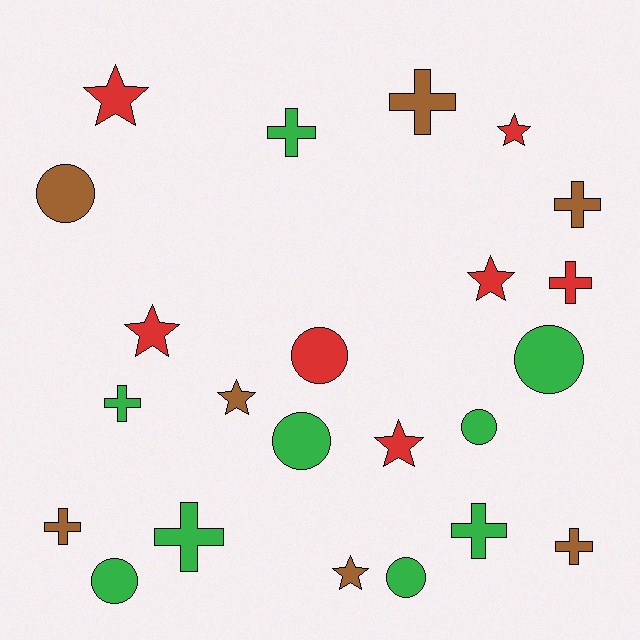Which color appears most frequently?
Green, with 9 objects.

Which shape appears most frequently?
Cross, with 9 objects.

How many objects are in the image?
There are 23 objects.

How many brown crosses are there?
There are 4 brown crosses.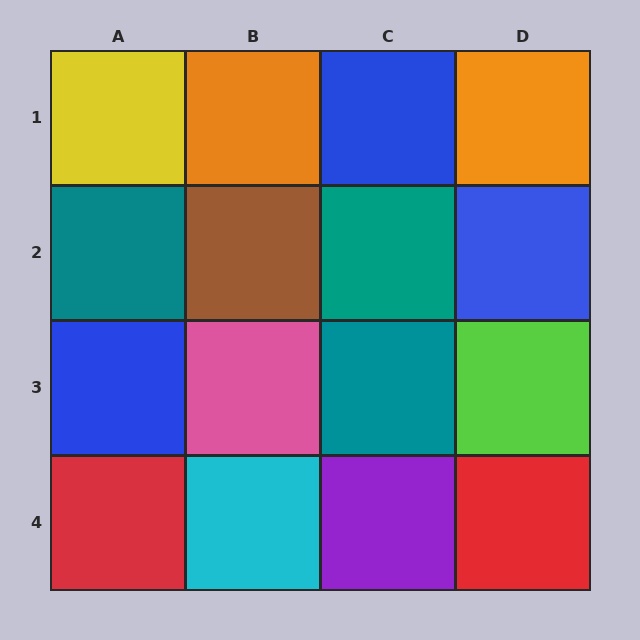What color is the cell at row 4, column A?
Red.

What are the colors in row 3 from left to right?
Blue, pink, teal, lime.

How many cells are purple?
1 cell is purple.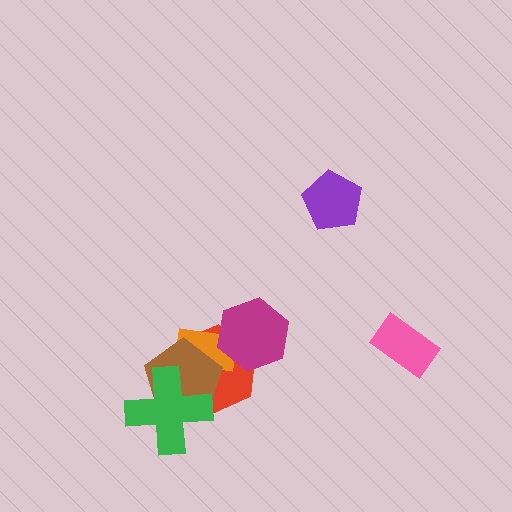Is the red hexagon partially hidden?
Yes, it is partially covered by another shape.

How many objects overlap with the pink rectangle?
0 objects overlap with the pink rectangle.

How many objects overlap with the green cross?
2 objects overlap with the green cross.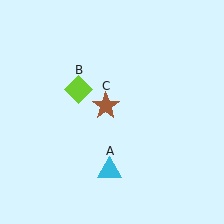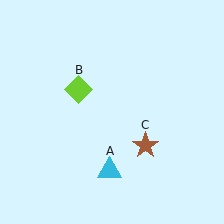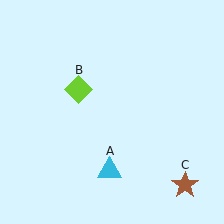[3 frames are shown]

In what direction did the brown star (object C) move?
The brown star (object C) moved down and to the right.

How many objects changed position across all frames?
1 object changed position: brown star (object C).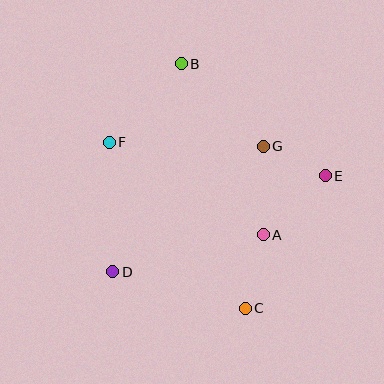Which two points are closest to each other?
Points E and G are closest to each other.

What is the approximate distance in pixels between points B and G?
The distance between B and G is approximately 116 pixels.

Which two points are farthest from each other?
Points B and C are farthest from each other.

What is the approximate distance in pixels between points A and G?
The distance between A and G is approximately 88 pixels.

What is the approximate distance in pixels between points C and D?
The distance between C and D is approximately 138 pixels.